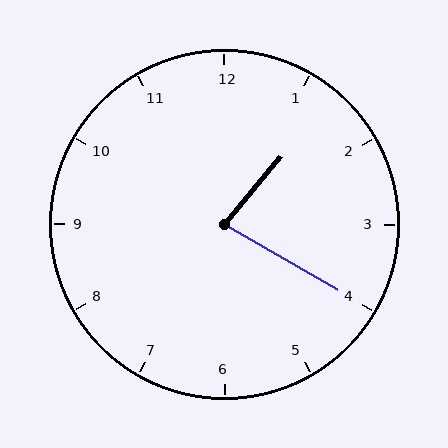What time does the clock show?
1:20.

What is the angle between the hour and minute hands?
Approximately 80 degrees.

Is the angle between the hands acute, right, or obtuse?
It is acute.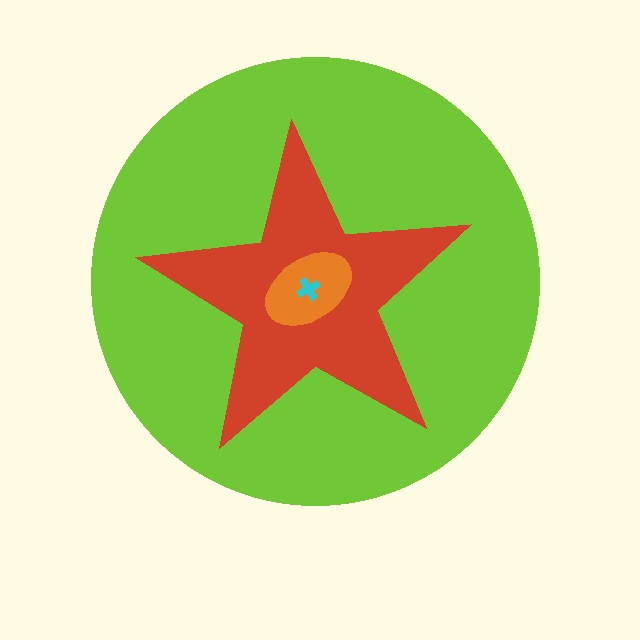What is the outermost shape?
The lime circle.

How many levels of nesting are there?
4.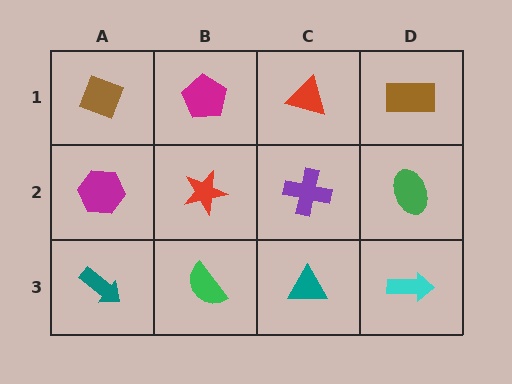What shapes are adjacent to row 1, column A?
A magenta hexagon (row 2, column A), a magenta pentagon (row 1, column B).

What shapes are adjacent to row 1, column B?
A red star (row 2, column B), a brown diamond (row 1, column A), a red triangle (row 1, column C).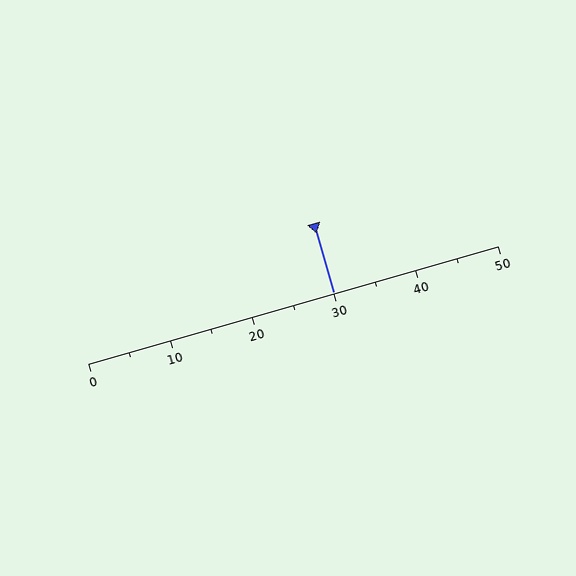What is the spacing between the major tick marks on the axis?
The major ticks are spaced 10 apart.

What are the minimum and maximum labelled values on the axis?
The axis runs from 0 to 50.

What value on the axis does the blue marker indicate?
The marker indicates approximately 30.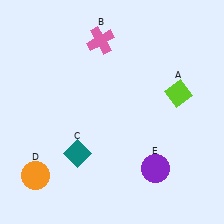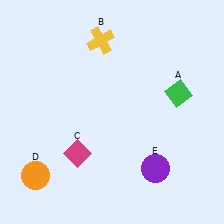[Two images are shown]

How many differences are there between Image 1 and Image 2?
There are 3 differences between the two images.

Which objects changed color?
A changed from lime to green. B changed from pink to yellow. C changed from teal to magenta.